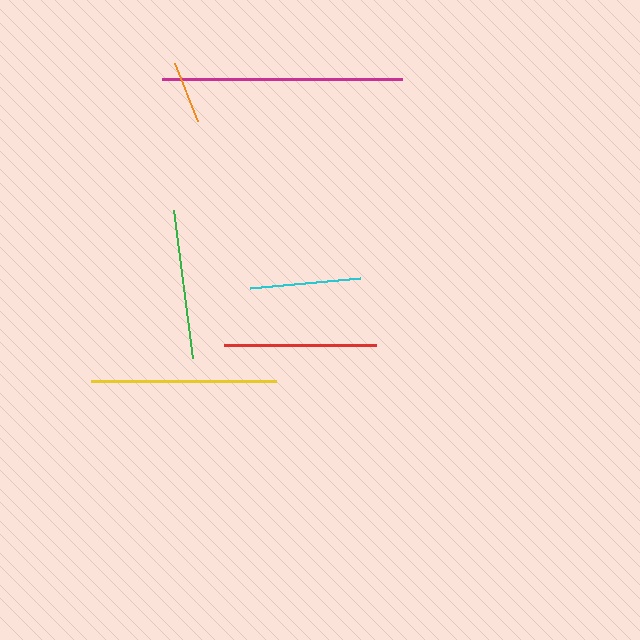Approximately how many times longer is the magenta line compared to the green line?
The magenta line is approximately 1.6 times the length of the green line.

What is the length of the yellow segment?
The yellow segment is approximately 184 pixels long.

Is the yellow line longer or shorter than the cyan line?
The yellow line is longer than the cyan line.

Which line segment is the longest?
The magenta line is the longest at approximately 240 pixels.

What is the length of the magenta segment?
The magenta segment is approximately 240 pixels long.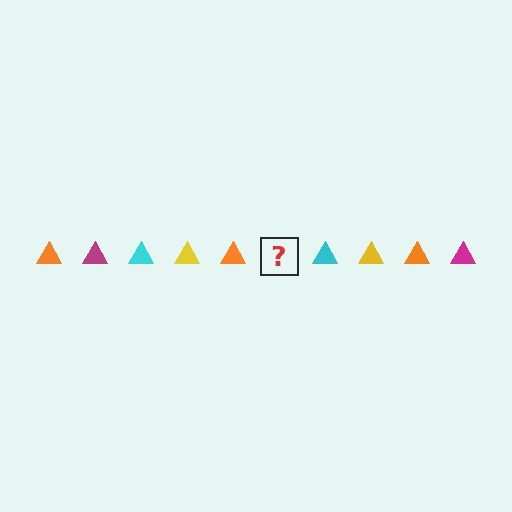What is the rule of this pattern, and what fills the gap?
The rule is that the pattern cycles through orange, magenta, cyan, yellow triangles. The gap should be filled with a magenta triangle.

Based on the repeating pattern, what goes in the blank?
The blank should be a magenta triangle.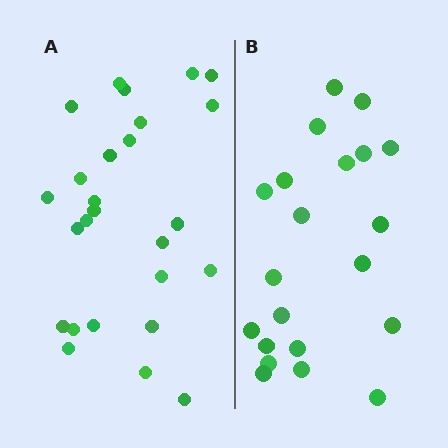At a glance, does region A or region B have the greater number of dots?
Region A (the left region) has more dots.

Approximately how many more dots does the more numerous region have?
Region A has about 5 more dots than region B.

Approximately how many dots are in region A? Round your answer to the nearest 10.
About 30 dots. (The exact count is 26, which rounds to 30.)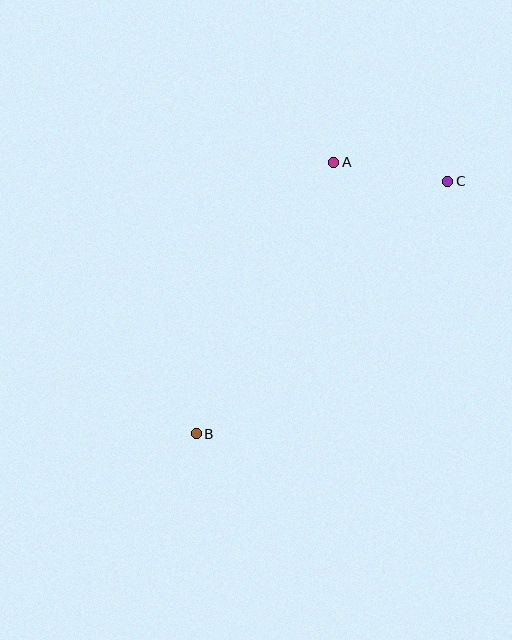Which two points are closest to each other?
Points A and C are closest to each other.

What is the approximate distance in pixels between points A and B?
The distance between A and B is approximately 305 pixels.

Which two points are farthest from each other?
Points B and C are farthest from each other.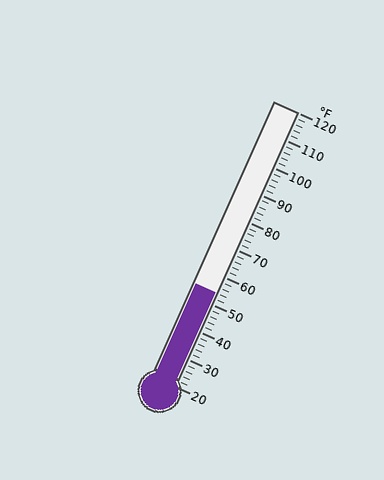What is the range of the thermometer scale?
The thermometer scale ranges from 20°F to 120°F.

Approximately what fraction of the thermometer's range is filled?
The thermometer is filled to approximately 35% of its range.